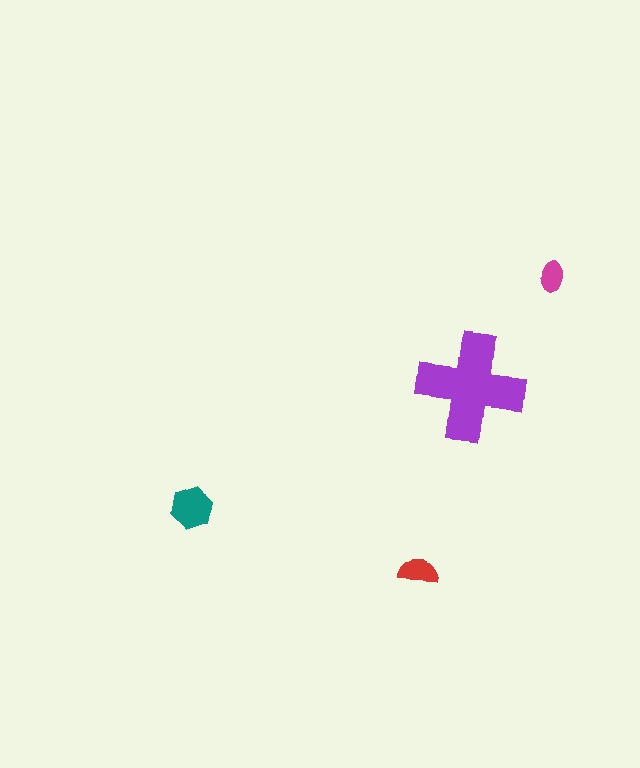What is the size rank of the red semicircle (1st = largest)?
3rd.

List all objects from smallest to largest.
The magenta ellipse, the red semicircle, the teal hexagon, the purple cross.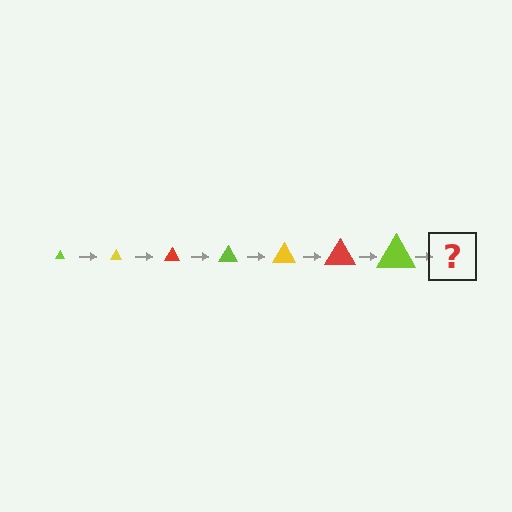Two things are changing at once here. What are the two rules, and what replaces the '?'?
The two rules are that the triangle grows larger each step and the color cycles through lime, yellow, and red. The '?' should be a yellow triangle, larger than the previous one.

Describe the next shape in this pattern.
It should be a yellow triangle, larger than the previous one.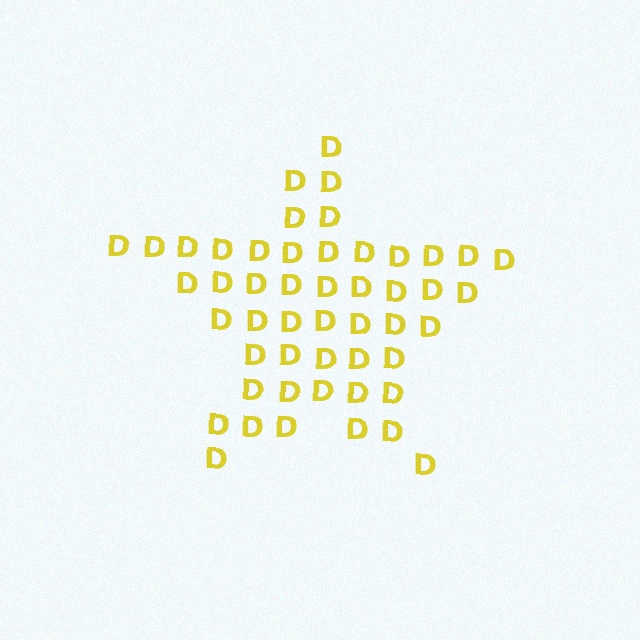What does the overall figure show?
The overall figure shows a star.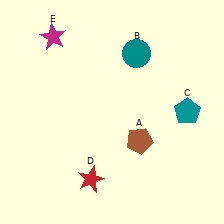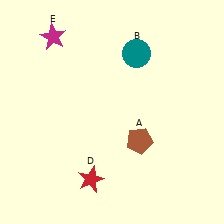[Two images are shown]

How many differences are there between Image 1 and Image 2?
There is 1 difference between the two images.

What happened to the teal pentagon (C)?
The teal pentagon (C) was removed in Image 2. It was in the top-right area of Image 1.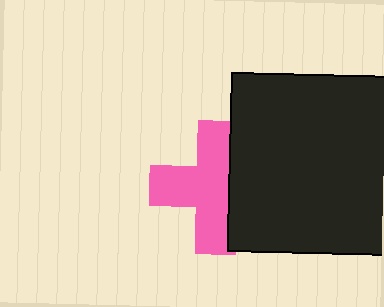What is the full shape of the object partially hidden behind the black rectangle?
The partially hidden object is a pink cross.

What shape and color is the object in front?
The object in front is a black rectangle.